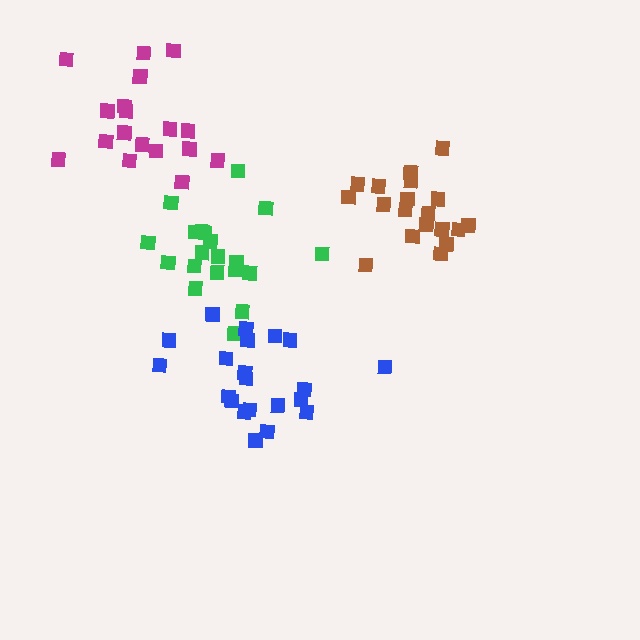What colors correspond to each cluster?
The clusters are colored: green, magenta, blue, brown.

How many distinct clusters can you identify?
There are 4 distinct clusters.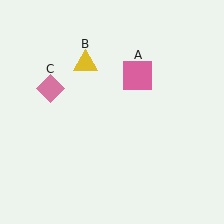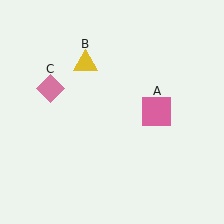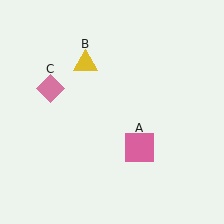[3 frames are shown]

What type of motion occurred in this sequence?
The pink square (object A) rotated clockwise around the center of the scene.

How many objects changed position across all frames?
1 object changed position: pink square (object A).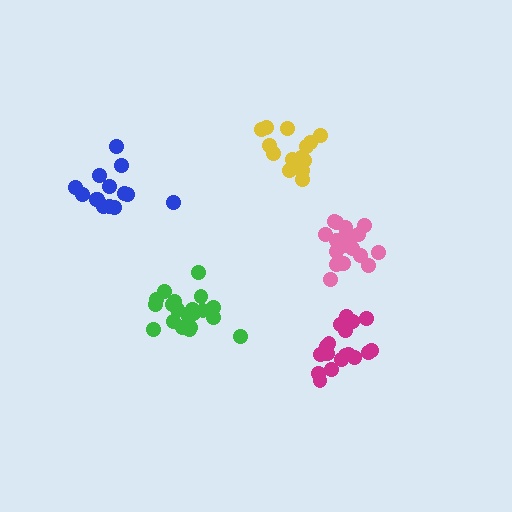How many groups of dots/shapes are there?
There are 5 groups.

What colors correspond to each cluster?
The clusters are colored: pink, green, yellow, blue, magenta.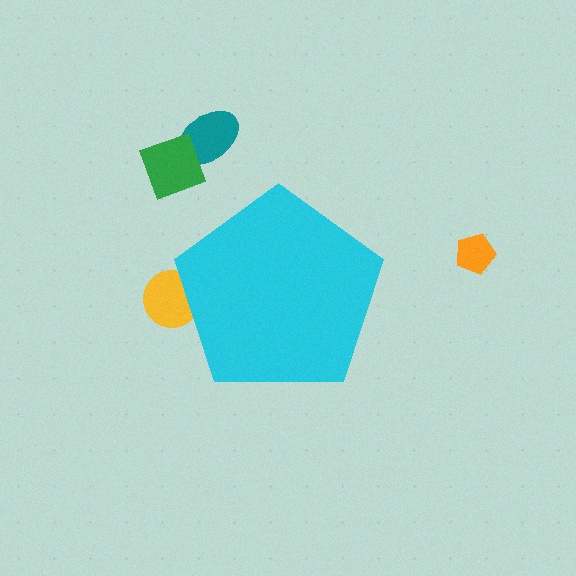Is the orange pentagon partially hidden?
No, the orange pentagon is fully visible.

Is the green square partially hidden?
No, the green square is fully visible.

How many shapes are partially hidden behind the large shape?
1 shape is partially hidden.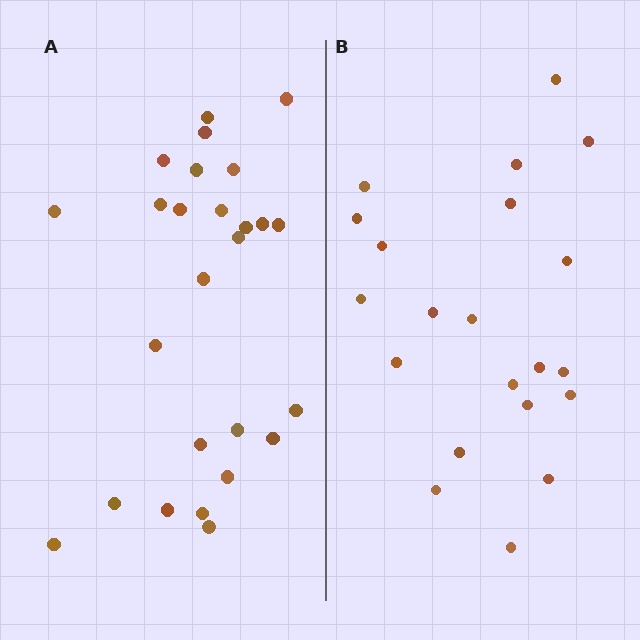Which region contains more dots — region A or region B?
Region A (the left region) has more dots.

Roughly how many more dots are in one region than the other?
Region A has about 5 more dots than region B.